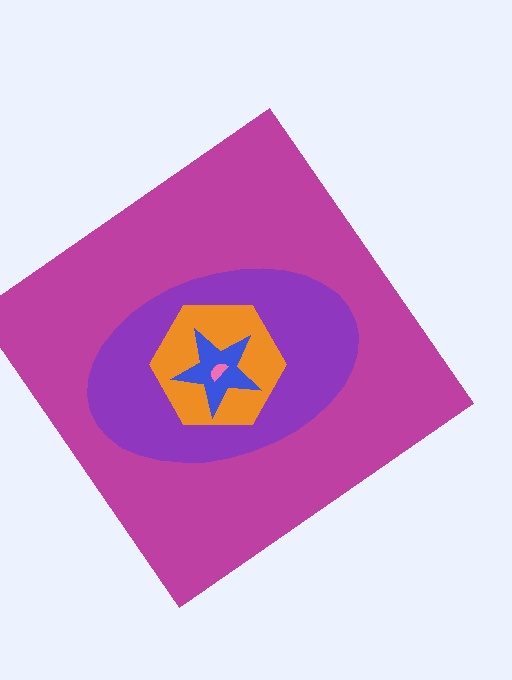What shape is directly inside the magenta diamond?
The purple ellipse.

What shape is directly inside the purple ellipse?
The orange hexagon.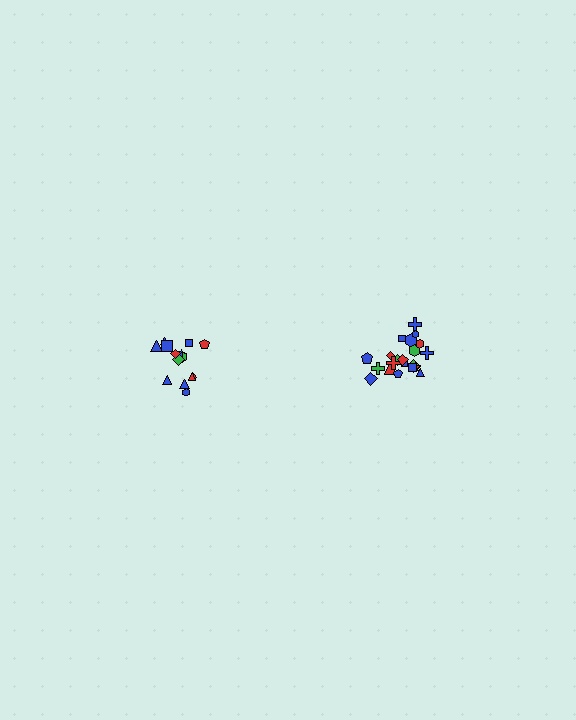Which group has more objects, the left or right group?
The right group.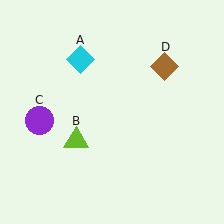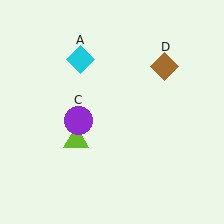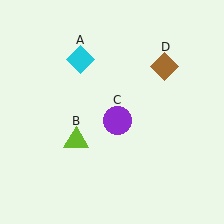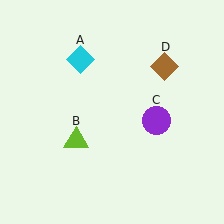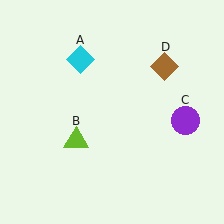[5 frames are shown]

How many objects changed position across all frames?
1 object changed position: purple circle (object C).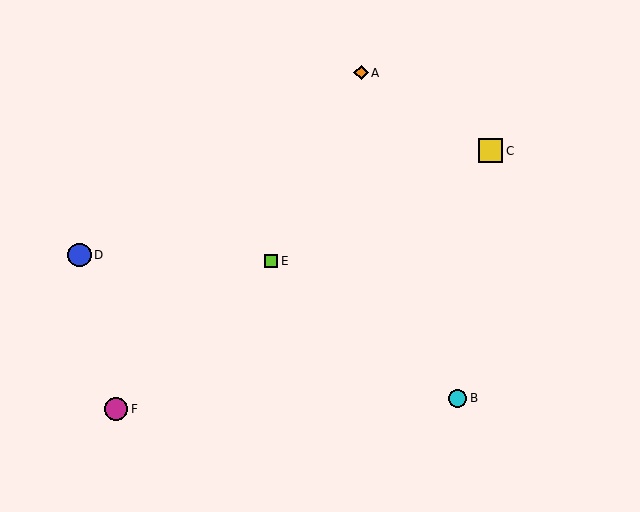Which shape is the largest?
The yellow square (labeled C) is the largest.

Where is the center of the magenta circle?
The center of the magenta circle is at (116, 409).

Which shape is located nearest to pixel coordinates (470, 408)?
The cyan circle (labeled B) at (457, 398) is nearest to that location.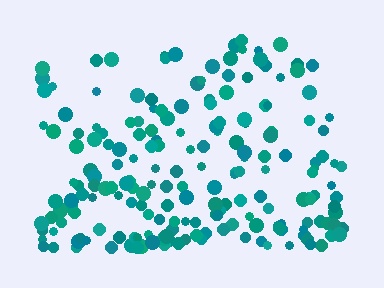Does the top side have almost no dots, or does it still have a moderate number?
Still a moderate number, just noticeably fewer than the bottom.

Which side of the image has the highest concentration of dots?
The bottom.